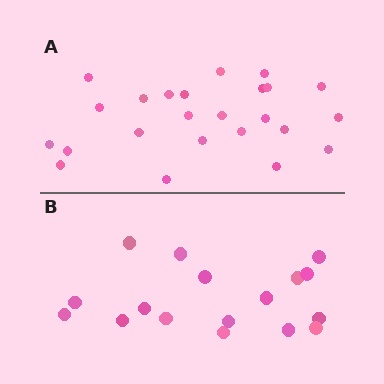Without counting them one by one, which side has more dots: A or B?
Region A (the top region) has more dots.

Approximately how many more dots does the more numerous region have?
Region A has roughly 8 or so more dots than region B.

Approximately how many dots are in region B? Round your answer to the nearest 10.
About 20 dots. (The exact count is 17, which rounds to 20.)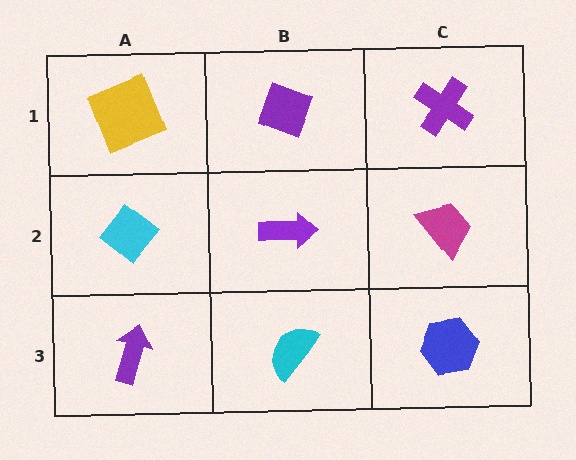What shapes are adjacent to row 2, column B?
A purple diamond (row 1, column B), a cyan semicircle (row 3, column B), a cyan diamond (row 2, column A), a magenta trapezoid (row 2, column C).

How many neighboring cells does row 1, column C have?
2.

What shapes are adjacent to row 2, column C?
A purple cross (row 1, column C), a blue hexagon (row 3, column C), a purple arrow (row 2, column B).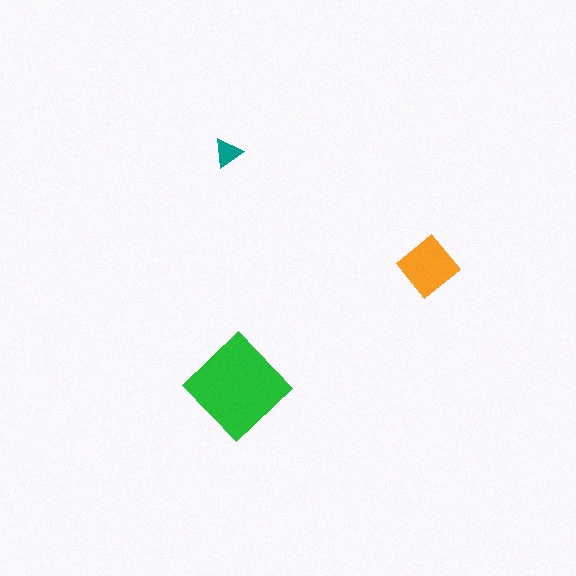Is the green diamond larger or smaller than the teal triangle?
Larger.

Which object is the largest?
The green diamond.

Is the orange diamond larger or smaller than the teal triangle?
Larger.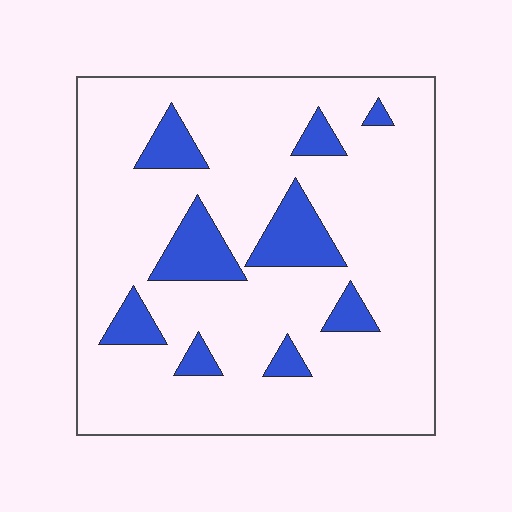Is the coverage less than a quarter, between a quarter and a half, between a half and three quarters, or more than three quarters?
Less than a quarter.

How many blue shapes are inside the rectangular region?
9.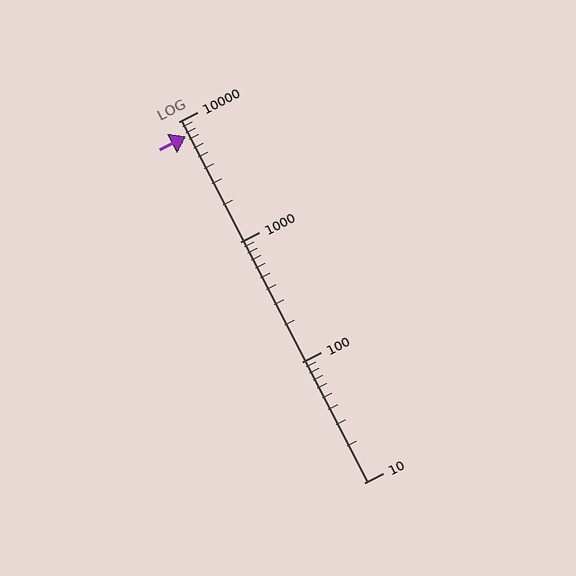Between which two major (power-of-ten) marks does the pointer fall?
The pointer is between 1000 and 10000.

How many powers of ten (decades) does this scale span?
The scale spans 3 decades, from 10 to 10000.